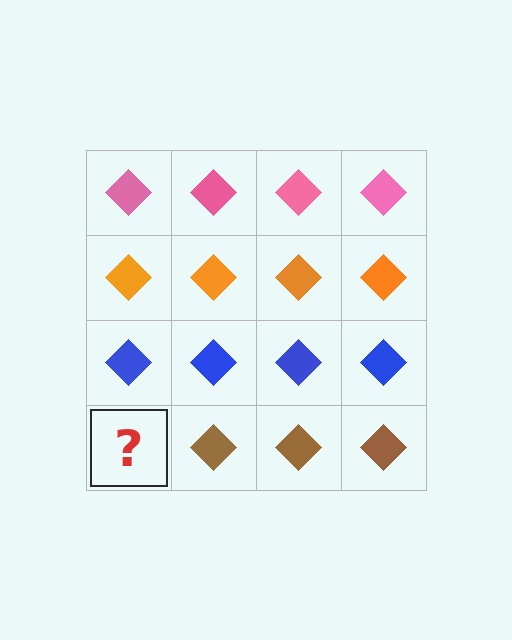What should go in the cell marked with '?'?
The missing cell should contain a brown diamond.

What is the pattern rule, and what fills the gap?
The rule is that each row has a consistent color. The gap should be filled with a brown diamond.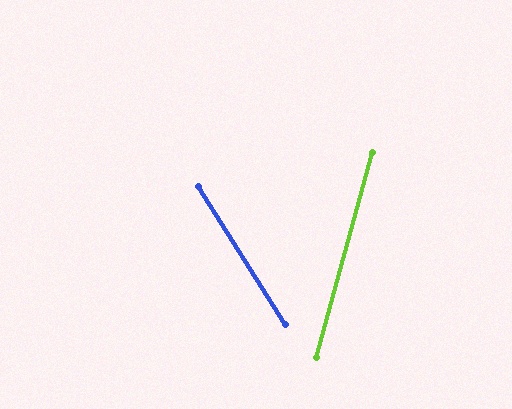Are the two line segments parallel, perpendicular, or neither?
Neither parallel nor perpendicular — they differ by about 48°.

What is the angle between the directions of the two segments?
Approximately 48 degrees.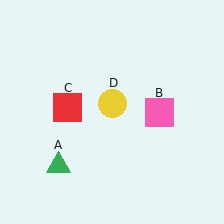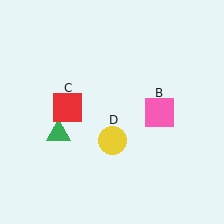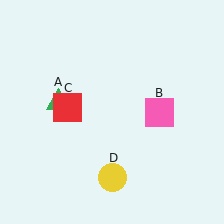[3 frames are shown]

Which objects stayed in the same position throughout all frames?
Pink square (object B) and red square (object C) remained stationary.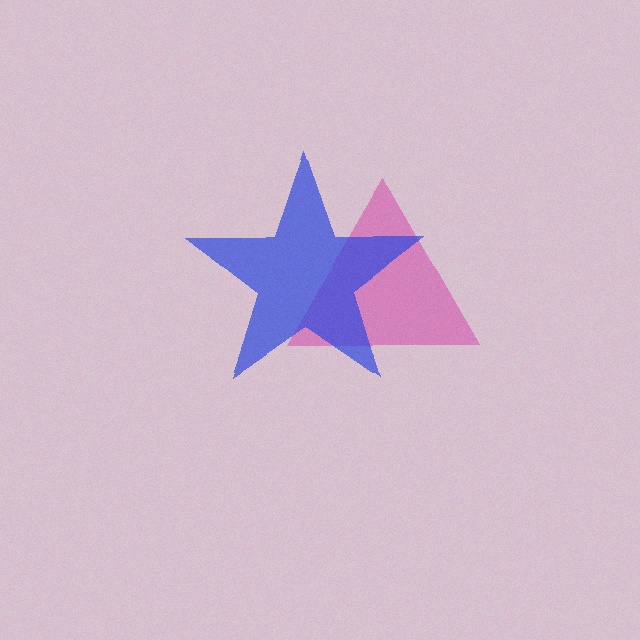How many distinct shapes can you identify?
There are 2 distinct shapes: a magenta triangle, a blue star.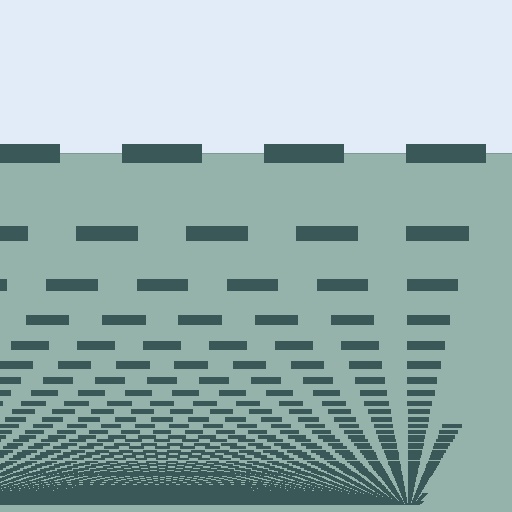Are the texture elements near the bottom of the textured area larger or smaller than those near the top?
Smaller. The gradient is inverted — elements near the bottom are smaller and denser.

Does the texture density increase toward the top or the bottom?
Density increases toward the bottom.